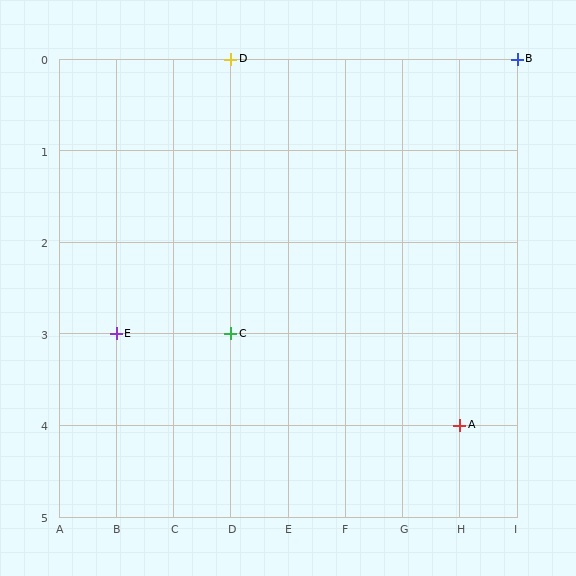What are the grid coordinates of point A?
Point A is at grid coordinates (H, 4).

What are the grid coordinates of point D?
Point D is at grid coordinates (D, 0).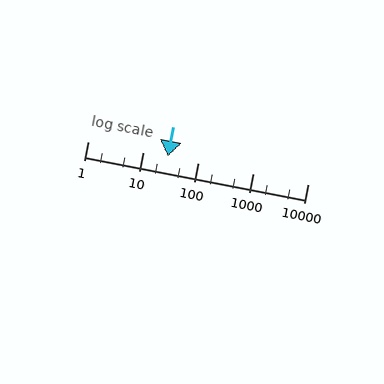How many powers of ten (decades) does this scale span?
The scale spans 4 decades, from 1 to 10000.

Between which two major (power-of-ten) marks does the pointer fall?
The pointer is between 10 and 100.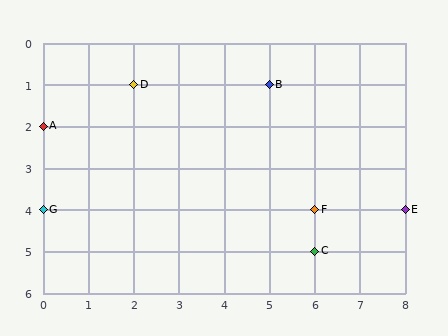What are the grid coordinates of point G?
Point G is at grid coordinates (0, 4).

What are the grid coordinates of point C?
Point C is at grid coordinates (6, 5).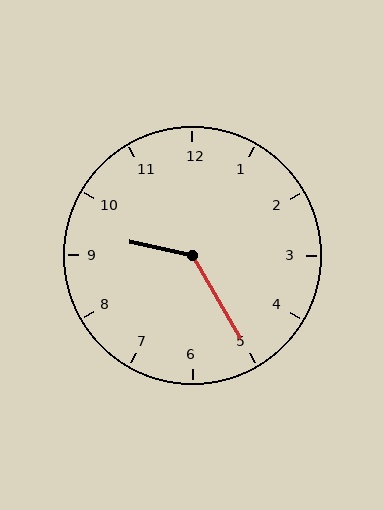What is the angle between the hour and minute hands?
Approximately 132 degrees.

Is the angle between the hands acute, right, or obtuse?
It is obtuse.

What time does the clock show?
9:25.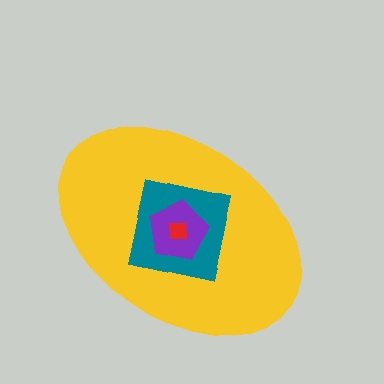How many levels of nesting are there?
4.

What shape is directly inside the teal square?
The purple pentagon.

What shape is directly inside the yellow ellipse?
The teal square.